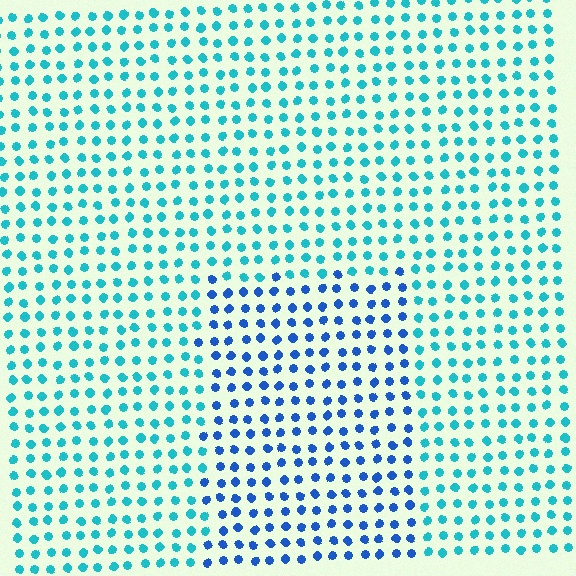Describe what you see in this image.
The image is filled with small cyan elements in a uniform arrangement. A rectangle-shaped region is visible where the elements are tinted to a slightly different hue, forming a subtle color boundary.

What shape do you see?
I see a rectangle.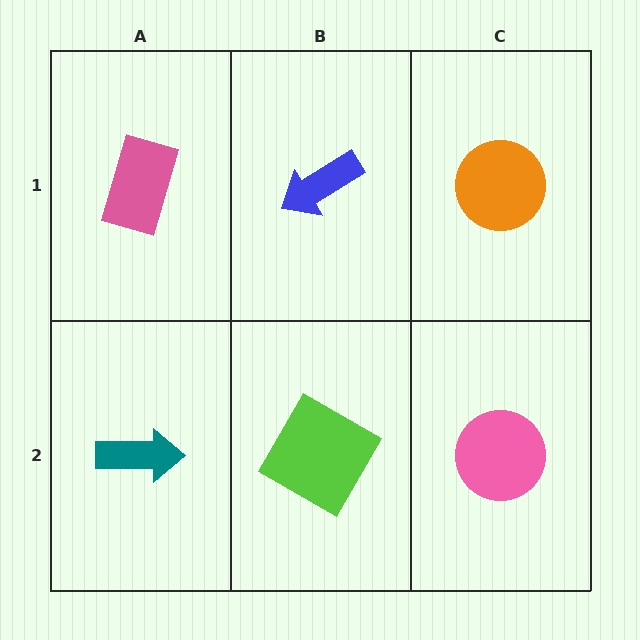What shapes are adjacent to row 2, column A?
A pink rectangle (row 1, column A), a lime square (row 2, column B).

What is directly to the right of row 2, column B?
A pink circle.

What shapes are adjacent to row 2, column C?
An orange circle (row 1, column C), a lime square (row 2, column B).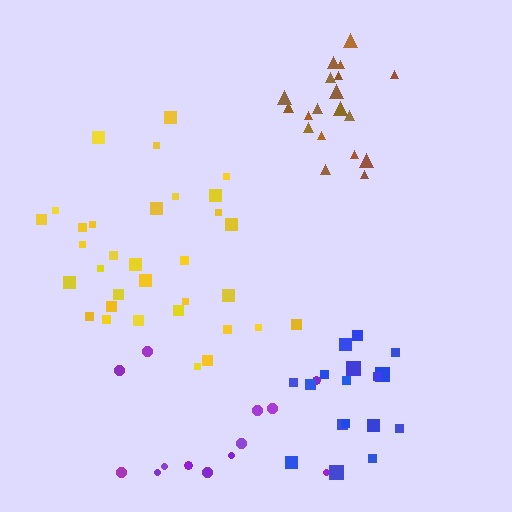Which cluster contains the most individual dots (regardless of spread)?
Yellow (33).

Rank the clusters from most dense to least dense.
brown, blue, yellow, purple.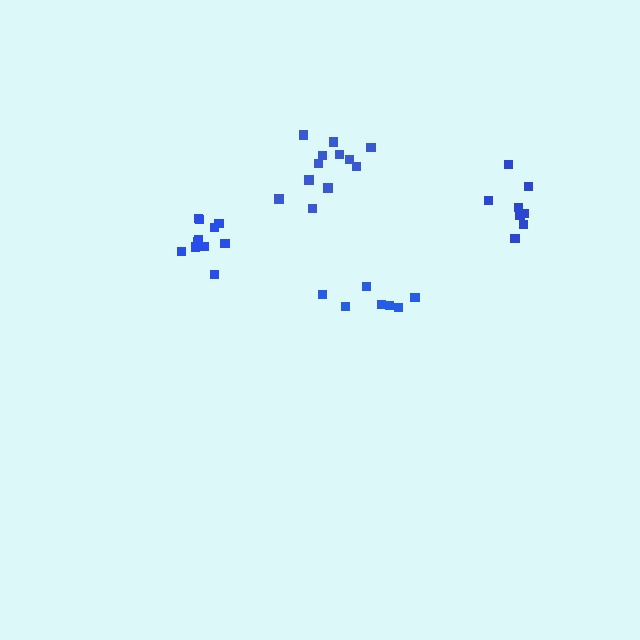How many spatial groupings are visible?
There are 4 spatial groupings.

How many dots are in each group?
Group 1: 11 dots, Group 2: 7 dots, Group 3: 9 dots, Group 4: 12 dots (39 total).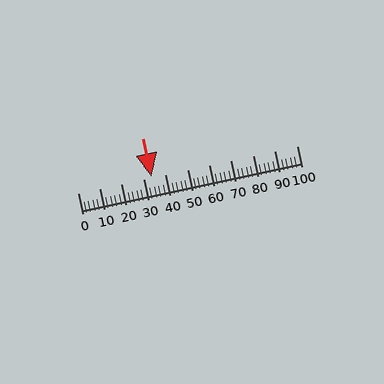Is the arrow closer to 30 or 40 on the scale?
The arrow is closer to 30.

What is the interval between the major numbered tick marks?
The major tick marks are spaced 10 units apart.